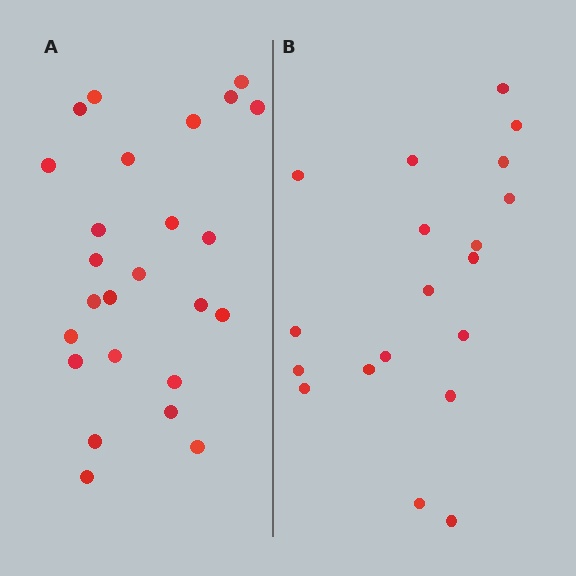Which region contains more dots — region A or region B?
Region A (the left region) has more dots.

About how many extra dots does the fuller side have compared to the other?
Region A has about 6 more dots than region B.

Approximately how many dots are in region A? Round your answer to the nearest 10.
About 20 dots. (The exact count is 25, which rounds to 20.)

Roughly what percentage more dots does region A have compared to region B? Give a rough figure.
About 30% more.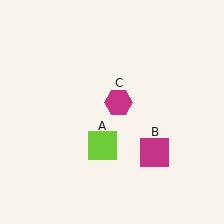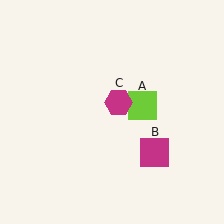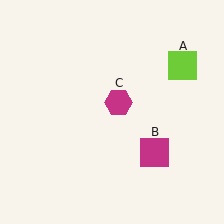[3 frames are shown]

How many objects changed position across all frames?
1 object changed position: lime square (object A).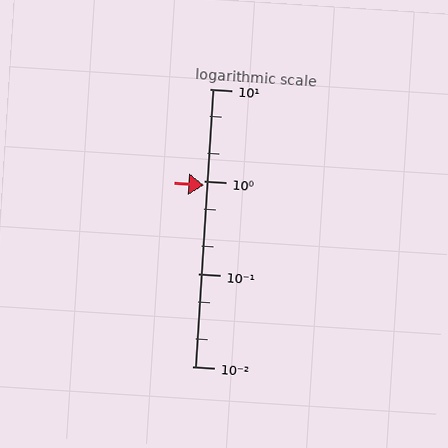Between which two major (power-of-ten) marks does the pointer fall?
The pointer is between 0.1 and 1.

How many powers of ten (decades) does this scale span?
The scale spans 3 decades, from 0.01 to 10.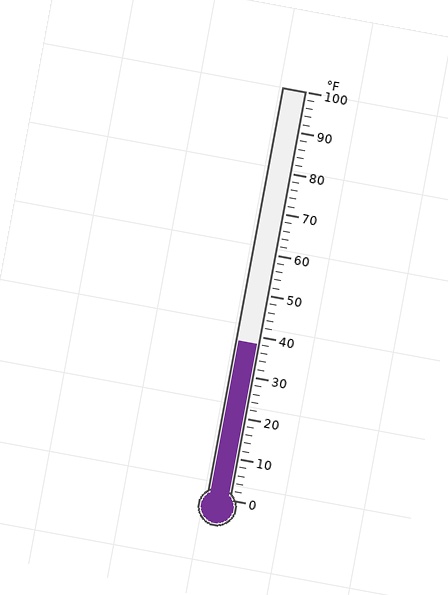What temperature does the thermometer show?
The thermometer shows approximately 38°F.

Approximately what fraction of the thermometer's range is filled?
The thermometer is filled to approximately 40% of its range.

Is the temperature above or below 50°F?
The temperature is below 50°F.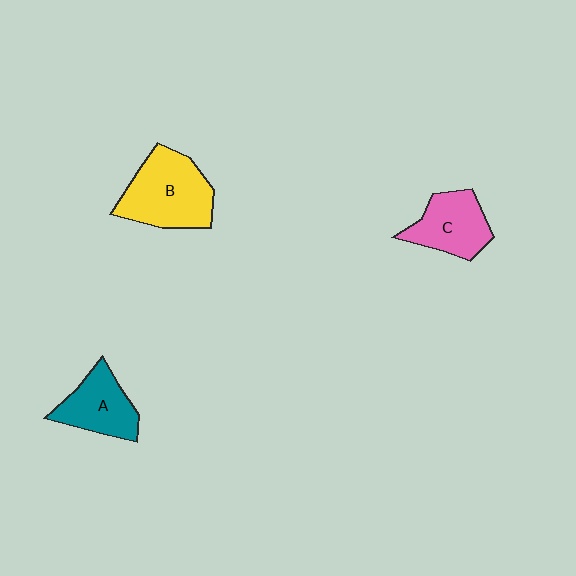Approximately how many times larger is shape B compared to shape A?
Approximately 1.4 times.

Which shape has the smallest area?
Shape A (teal).